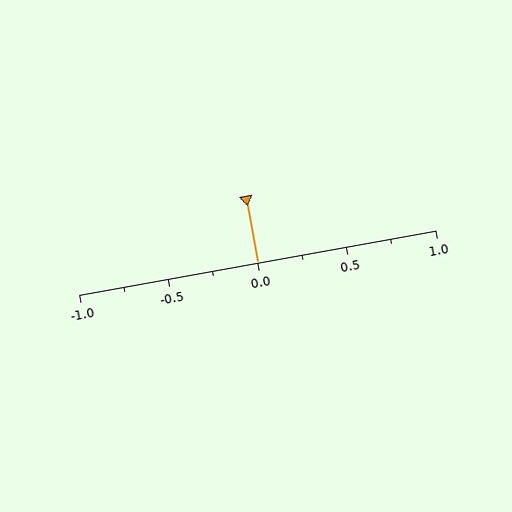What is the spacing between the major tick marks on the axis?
The major ticks are spaced 0.5 apart.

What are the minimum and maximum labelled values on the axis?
The axis runs from -1.0 to 1.0.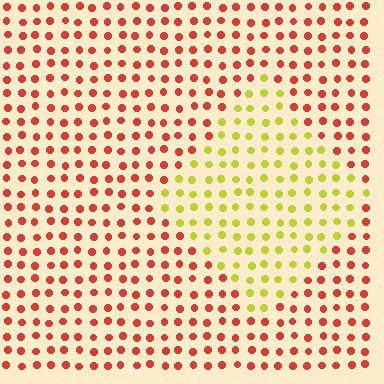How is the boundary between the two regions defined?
The boundary is defined purely by a slight shift in hue (about 65 degrees). Spacing, size, and orientation are identical on both sides.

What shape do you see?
I see a diamond.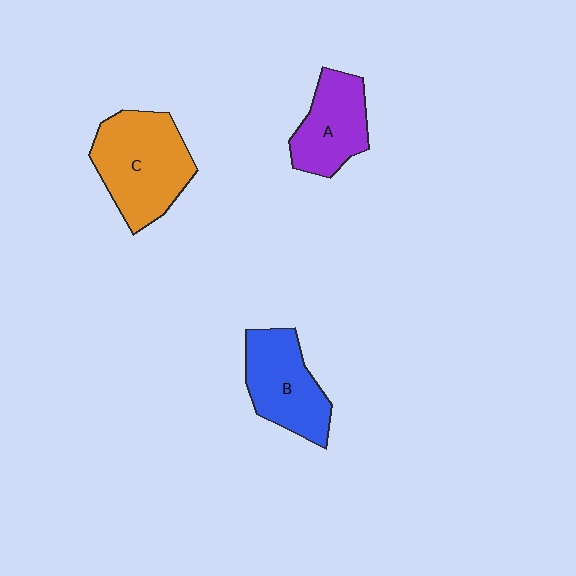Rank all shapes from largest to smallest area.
From largest to smallest: C (orange), B (blue), A (purple).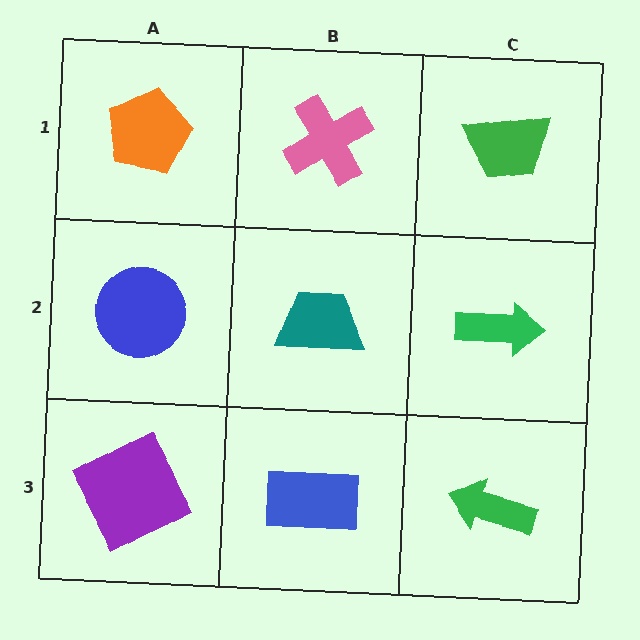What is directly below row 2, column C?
A green arrow.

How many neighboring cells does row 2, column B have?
4.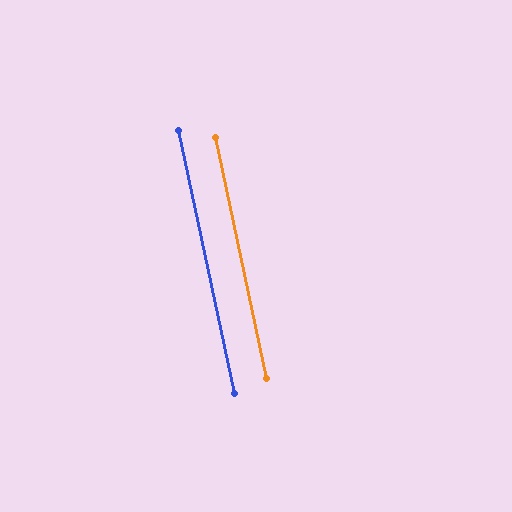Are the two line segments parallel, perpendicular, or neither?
Parallel — their directions differ by only 0.1°.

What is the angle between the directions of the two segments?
Approximately 0 degrees.